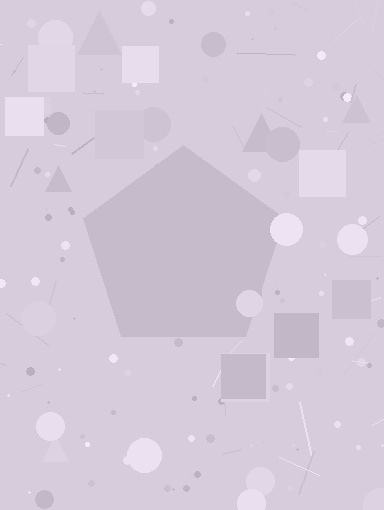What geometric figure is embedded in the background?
A pentagon is embedded in the background.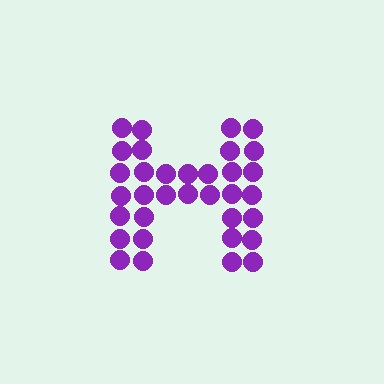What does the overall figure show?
The overall figure shows the letter H.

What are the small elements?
The small elements are circles.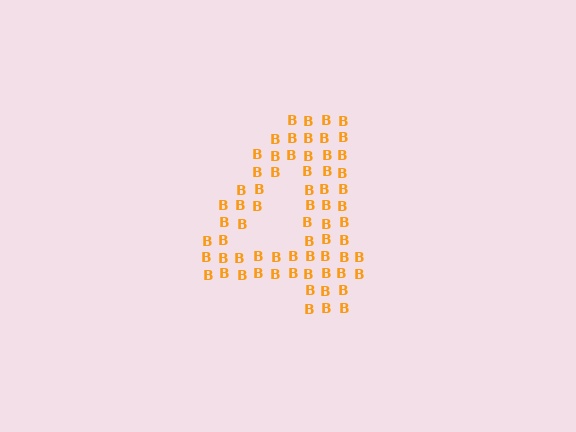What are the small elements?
The small elements are letter B's.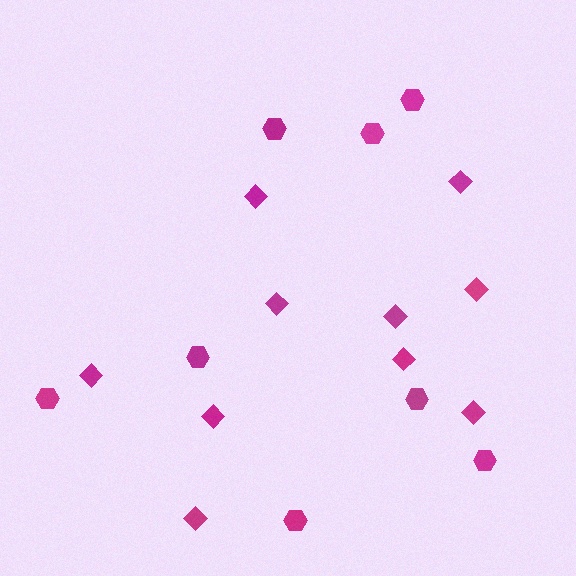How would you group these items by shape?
There are 2 groups: one group of hexagons (8) and one group of diamonds (10).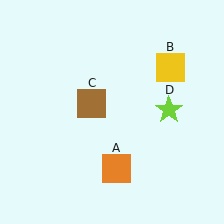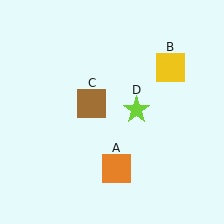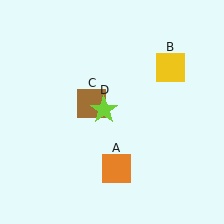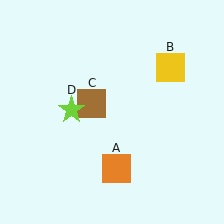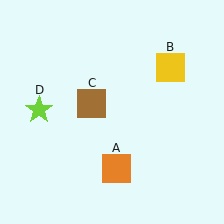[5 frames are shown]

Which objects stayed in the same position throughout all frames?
Orange square (object A) and yellow square (object B) and brown square (object C) remained stationary.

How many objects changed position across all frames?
1 object changed position: lime star (object D).